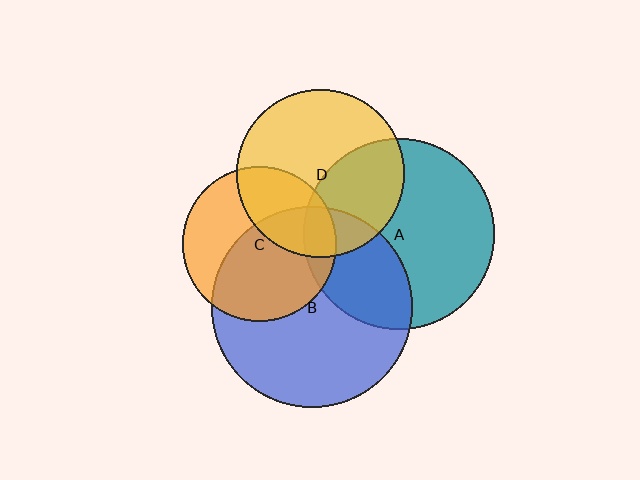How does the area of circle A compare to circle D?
Approximately 1.3 times.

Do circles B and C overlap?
Yes.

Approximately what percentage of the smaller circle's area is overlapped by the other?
Approximately 55%.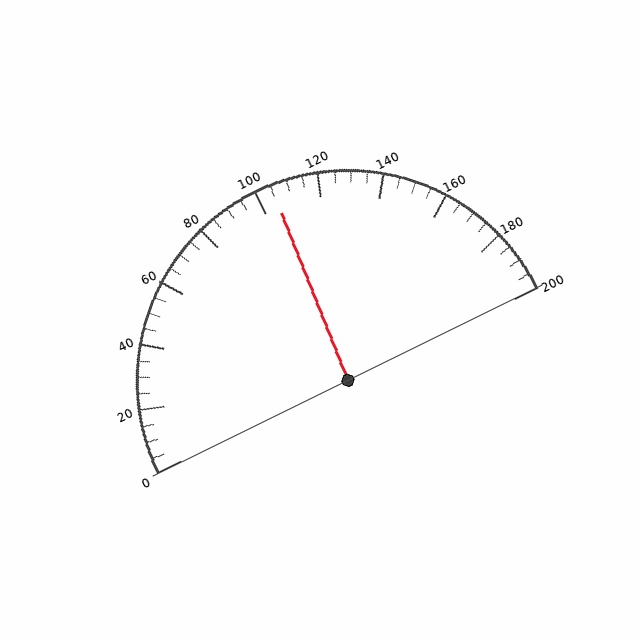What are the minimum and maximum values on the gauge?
The gauge ranges from 0 to 200.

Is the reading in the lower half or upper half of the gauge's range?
The reading is in the upper half of the range (0 to 200).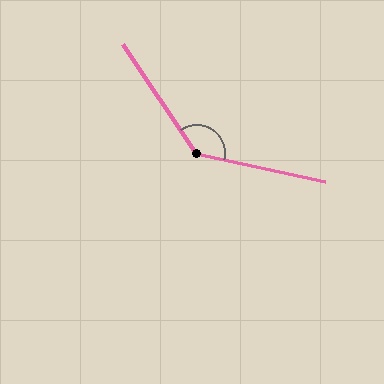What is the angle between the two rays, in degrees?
Approximately 137 degrees.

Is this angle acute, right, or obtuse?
It is obtuse.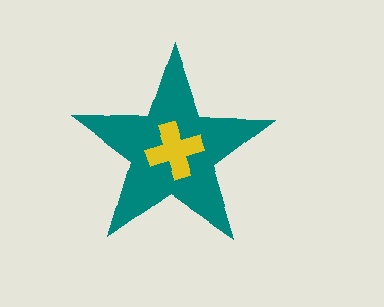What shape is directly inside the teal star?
The yellow cross.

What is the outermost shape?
The teal star.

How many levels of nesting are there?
2.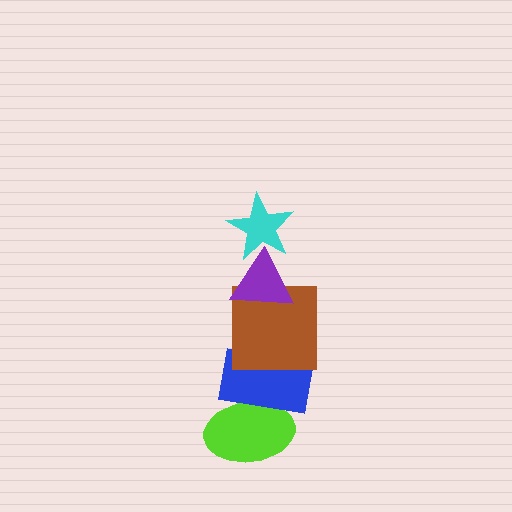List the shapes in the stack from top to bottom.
From top to bottom: the cyan star, the purple triangle, the brown square, the blue rectangle, the lime ellipse.